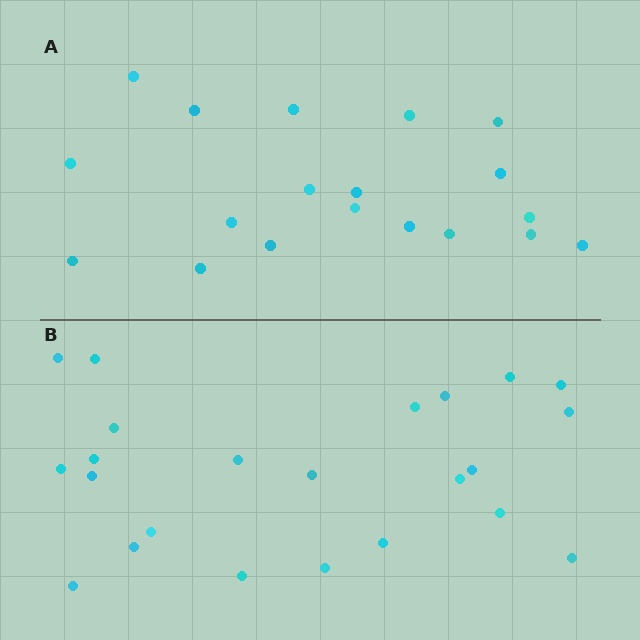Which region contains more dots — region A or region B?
Region B (the bottom region) has more dots.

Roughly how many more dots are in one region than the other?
Region B has about 4 more dots than region A.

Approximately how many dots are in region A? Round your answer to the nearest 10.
About 20 dots. (The exact count is 19, which rounds to 20.)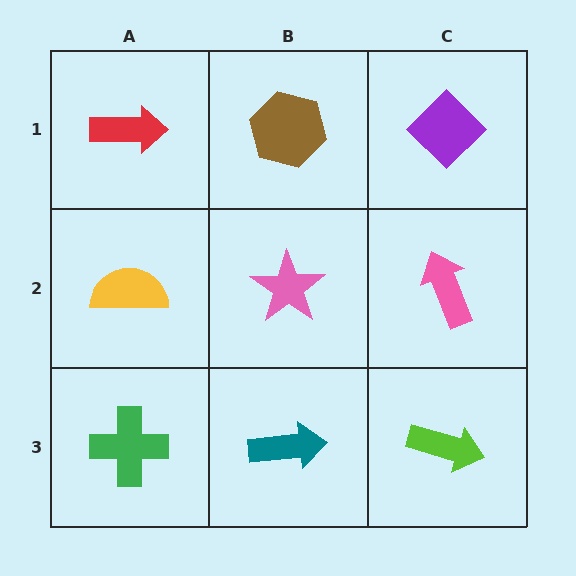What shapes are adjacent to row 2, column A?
A red arrow (row 1, column A), a green cross (row 3, column A), a pink star (row 2, column B).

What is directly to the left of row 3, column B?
A green cross.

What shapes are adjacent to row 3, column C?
A pink arrow (row 2, column C), a teal arrow (row 3, column B).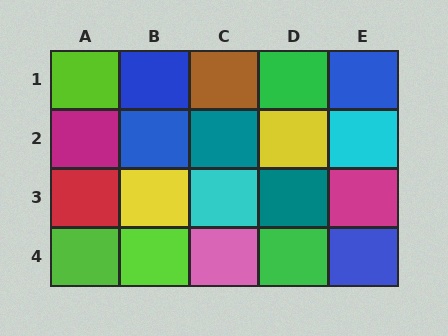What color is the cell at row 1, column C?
Brown.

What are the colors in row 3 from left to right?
Red, yellow, cyan, teal, magenta.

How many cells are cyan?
2 cells are cyan.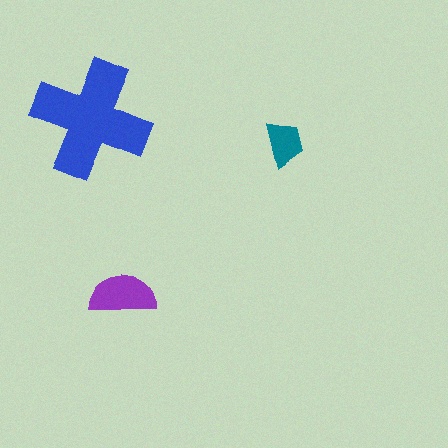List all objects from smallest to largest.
The teal trapezoid, the purple semicircle, the blue cross.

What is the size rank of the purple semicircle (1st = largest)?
2nd.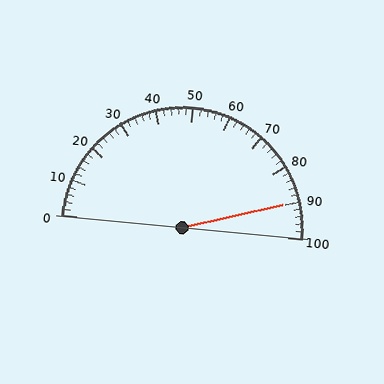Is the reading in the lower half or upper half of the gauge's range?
The reading is in the upper half of the range (0 to 100).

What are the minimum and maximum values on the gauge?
The gauge ranges from 0 to 100.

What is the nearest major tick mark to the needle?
The nearest major tick mark is 90.